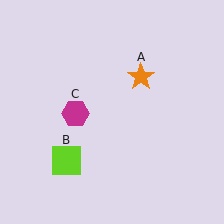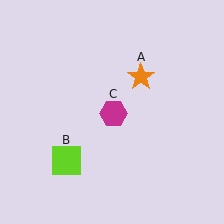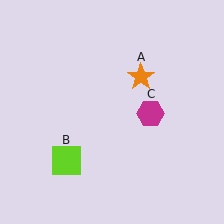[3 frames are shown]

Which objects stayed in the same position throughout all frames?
Orange star (object A) and lime square (object B) remained stationary.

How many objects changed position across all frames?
1 object changed position: magenta hexagon (object C).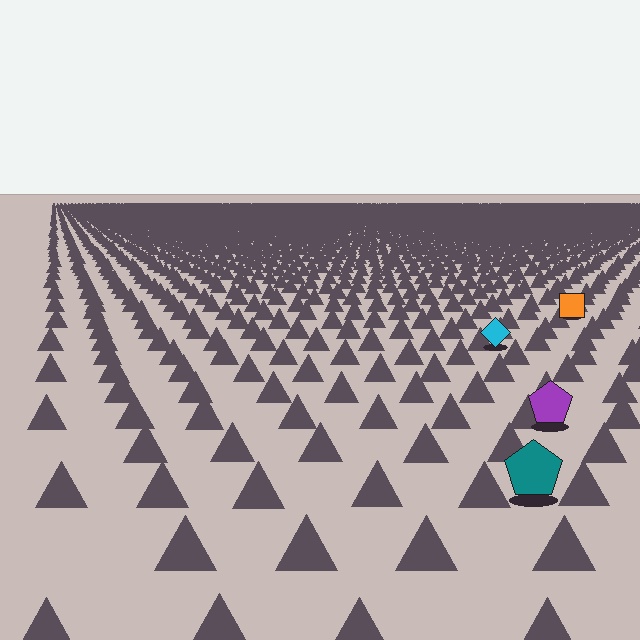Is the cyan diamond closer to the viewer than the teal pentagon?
No. The teal pentagon is closer — you can tell from the texture gradient: the ground texture is coarser near it.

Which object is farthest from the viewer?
The orange square is farthest from the viewer. It appears smaller and the ground texture around it is denser.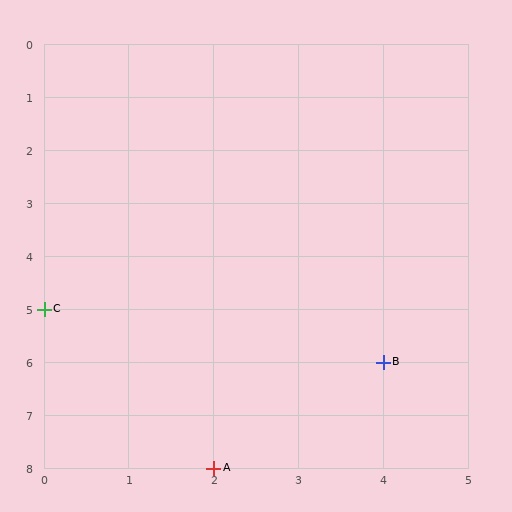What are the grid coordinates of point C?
Point C is at grid coordinates (0, 5).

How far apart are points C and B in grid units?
Points C and B are 4 columns and 1 row apart (about 4.1 grid units diagonally).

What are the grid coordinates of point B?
Point B is at grid coordinates (4, 6).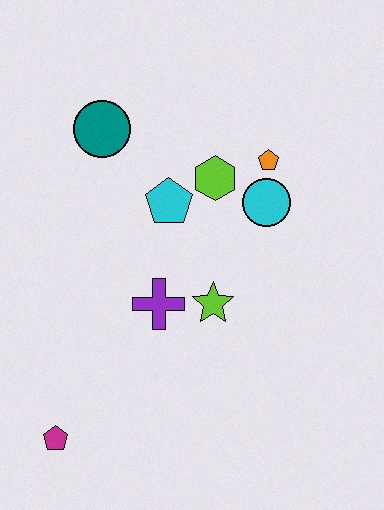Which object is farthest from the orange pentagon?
The magenta pentagon is farthest from the orange pentagon.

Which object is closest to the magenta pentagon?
The purple cross is closest to the magenta pentagon.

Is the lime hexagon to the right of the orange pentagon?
No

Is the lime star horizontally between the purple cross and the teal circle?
No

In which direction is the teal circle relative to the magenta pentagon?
The teal circle is above the magenta pentagon.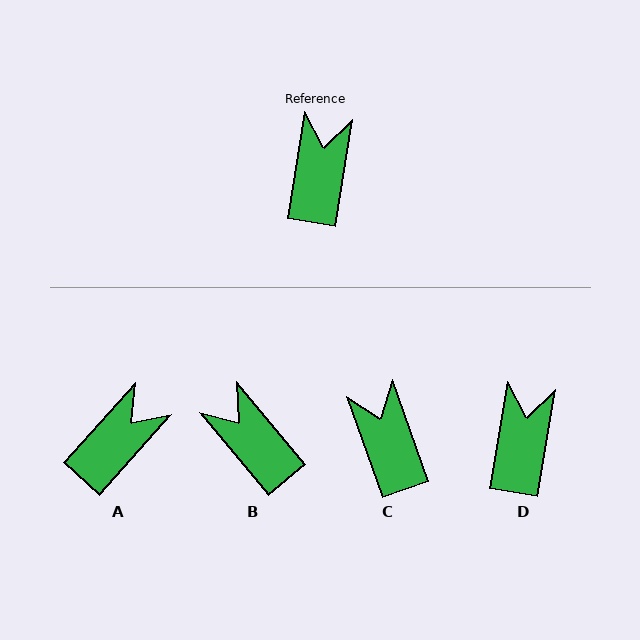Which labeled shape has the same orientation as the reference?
D.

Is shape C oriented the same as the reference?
No, it is off by about 29 degrees.